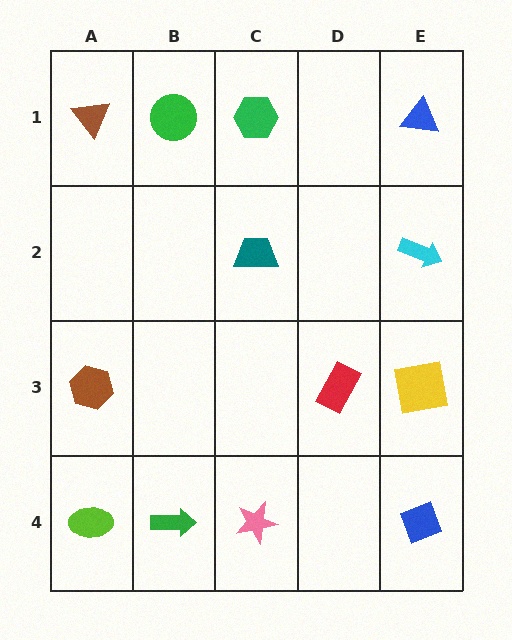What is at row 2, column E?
A cyan arrow.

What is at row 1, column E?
A blue triangle.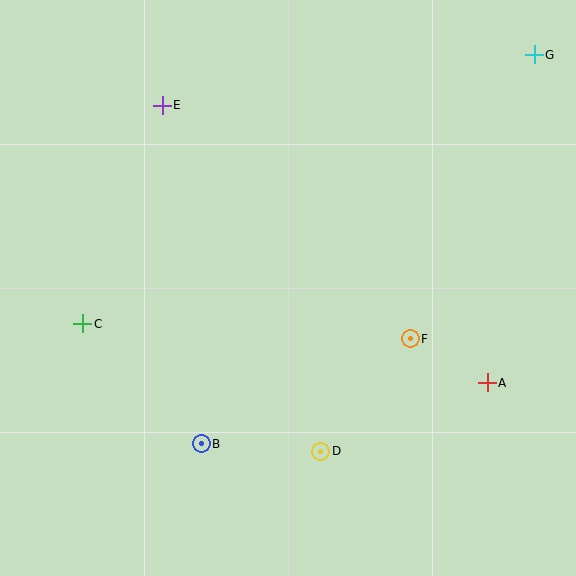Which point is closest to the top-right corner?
Point G is closest to the top-right corner.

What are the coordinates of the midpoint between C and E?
The midpoint between C and E is at (123, 214).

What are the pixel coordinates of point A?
Point A is at (487, 383).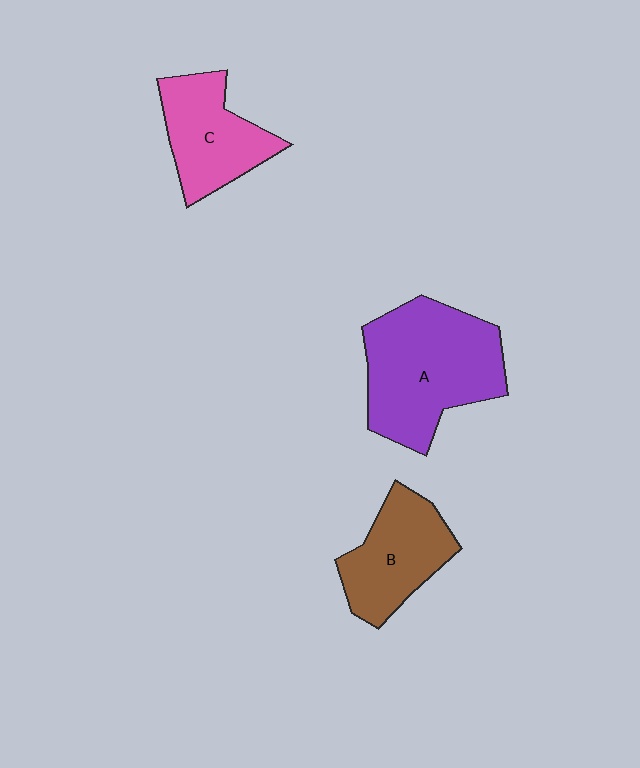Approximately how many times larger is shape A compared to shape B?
Approximately 1.6 times.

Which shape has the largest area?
Shape A (purple).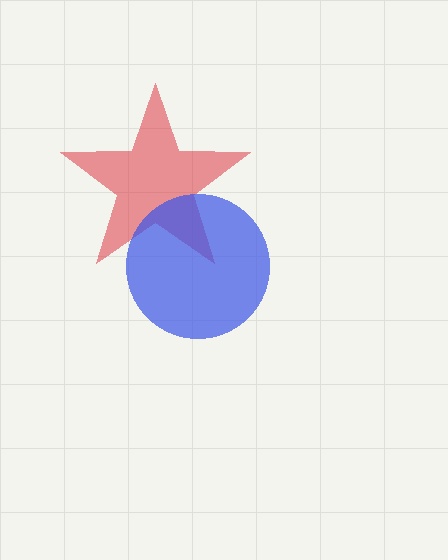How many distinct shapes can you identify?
There are 2 distinct shapes: a red star, a blue circle.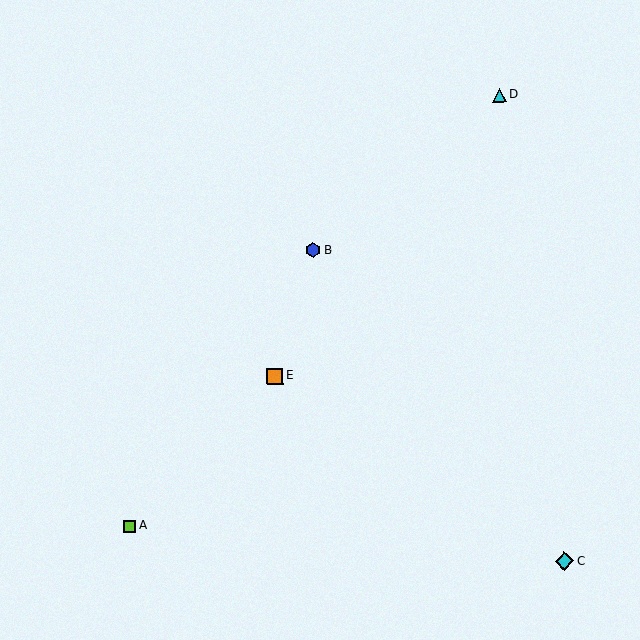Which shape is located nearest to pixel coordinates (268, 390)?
The orange square (labeled E) at (275, 376) is nearest to that location.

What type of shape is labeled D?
Shape D is a cyan triangle.